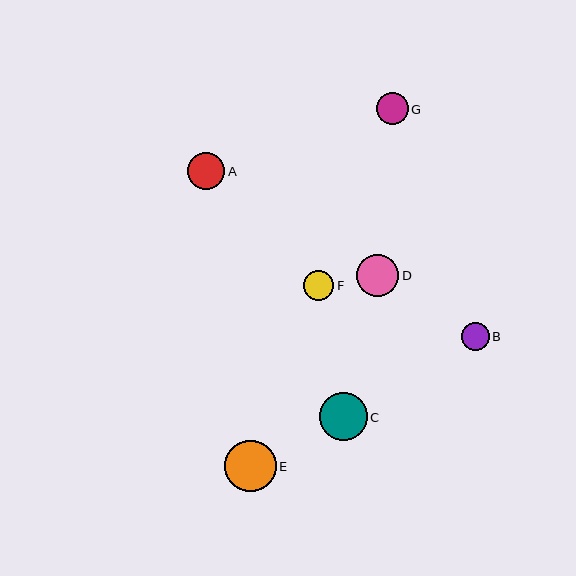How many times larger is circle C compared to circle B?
Circle C is approximately 1.7 times the size of circle B.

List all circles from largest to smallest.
From largest to smallest: E, C, D, A, G, F, B.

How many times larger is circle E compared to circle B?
Circle E is approximately 1.8 times the size of circle B.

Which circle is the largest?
Circle E is the largest with a size of approximately 51 pixels.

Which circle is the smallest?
Circle B is the smallest with a size of approximately 28 pixels.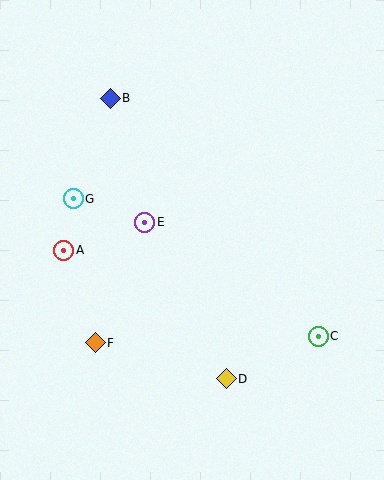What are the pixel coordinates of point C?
Point C is at (318, 336).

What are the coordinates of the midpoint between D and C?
The midpoint between D and C is at (272, 357).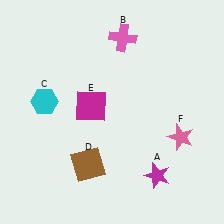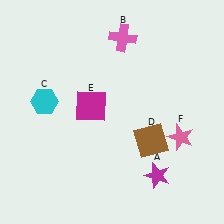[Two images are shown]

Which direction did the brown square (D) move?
The brown square (D) moved right.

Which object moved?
The brown square (D) moved right.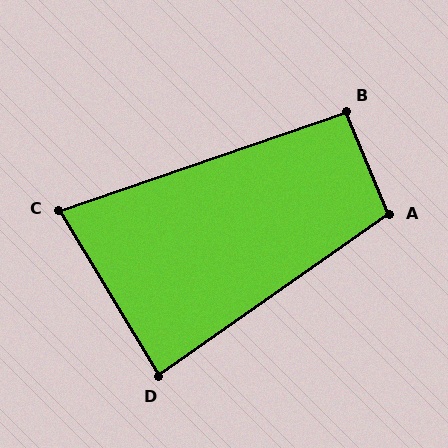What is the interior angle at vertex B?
Approximately 94 degrees (approximately right).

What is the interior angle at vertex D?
Approximately 86 degrees (approximately right).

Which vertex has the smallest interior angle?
C, at approximately 78 degrees.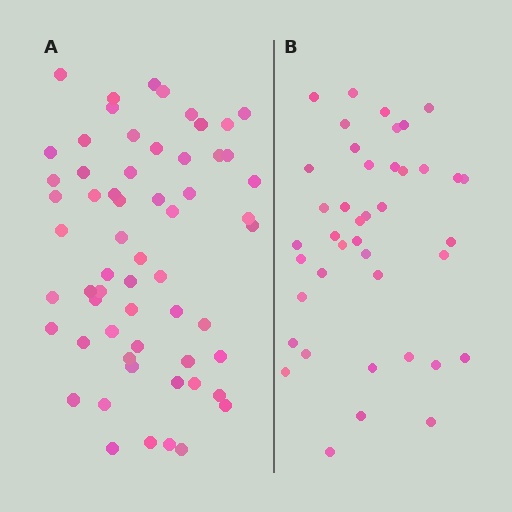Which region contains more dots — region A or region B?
Region A (the left region) has more dots.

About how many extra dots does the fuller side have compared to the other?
Region A has approximately 20 more dots than region B.